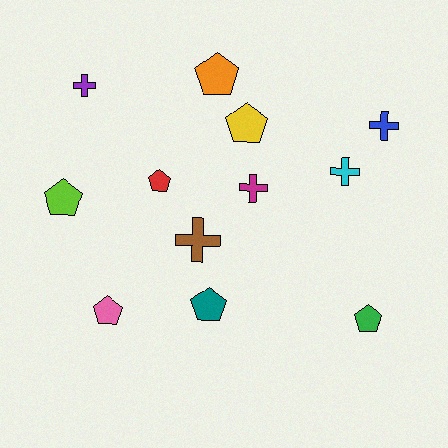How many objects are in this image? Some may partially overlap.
There are 12 objects.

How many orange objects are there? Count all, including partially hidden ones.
There is 1 orange object.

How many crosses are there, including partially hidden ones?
There are 5 crosses.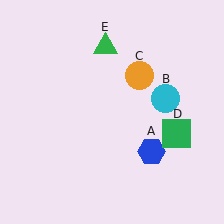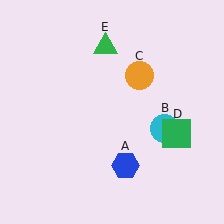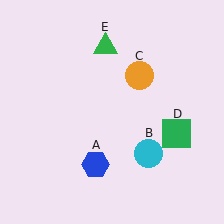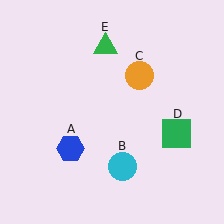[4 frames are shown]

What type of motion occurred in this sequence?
The blue hexagon (object A), cyan circle (object B) rotated clockwise around the center of the scene.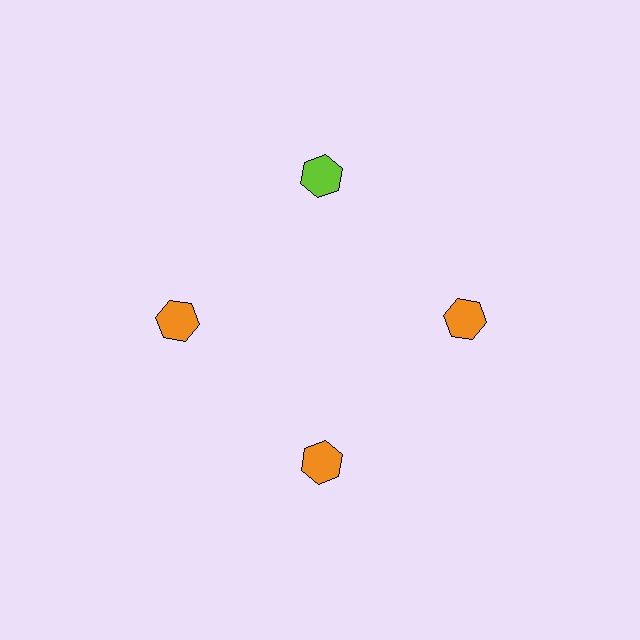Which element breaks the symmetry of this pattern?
The lime hexagon at roughly the 12 o'clock position breaks the symmetry. All other shapes are orange hexagons.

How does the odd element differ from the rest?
It has a different color: lime instead of orange.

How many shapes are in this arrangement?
There are 4 shapes arranged in a ring pattern.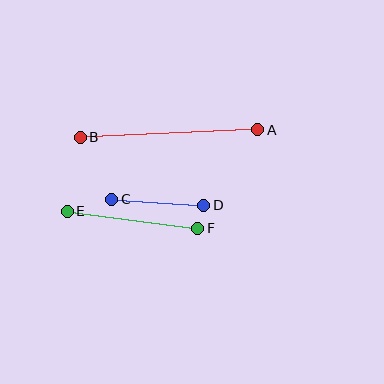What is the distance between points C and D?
The distance is approximately 92 pixels.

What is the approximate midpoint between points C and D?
The midpoint is at approximately (158, 202) pixels.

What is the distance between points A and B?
The distance is approximately 178 pixels.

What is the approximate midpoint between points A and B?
The midpoint is at approximately (169, 134) pixels.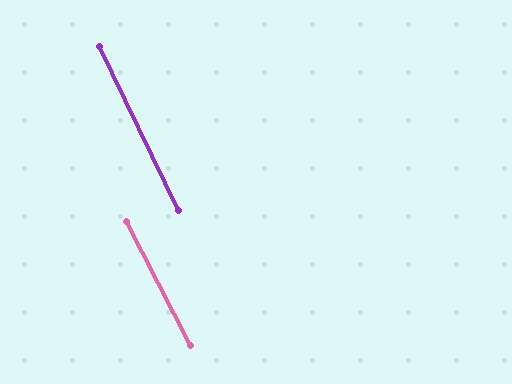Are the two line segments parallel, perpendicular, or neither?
Parallel — their directions differ by only 1.6°.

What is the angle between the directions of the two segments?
Approximately 2 degrees.